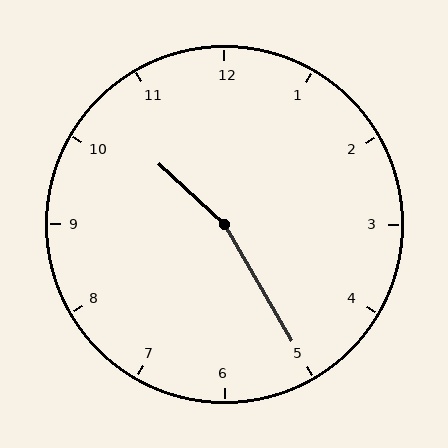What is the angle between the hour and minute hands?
Approximately 162 degrees.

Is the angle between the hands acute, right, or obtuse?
It is obtuse.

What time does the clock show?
10:25.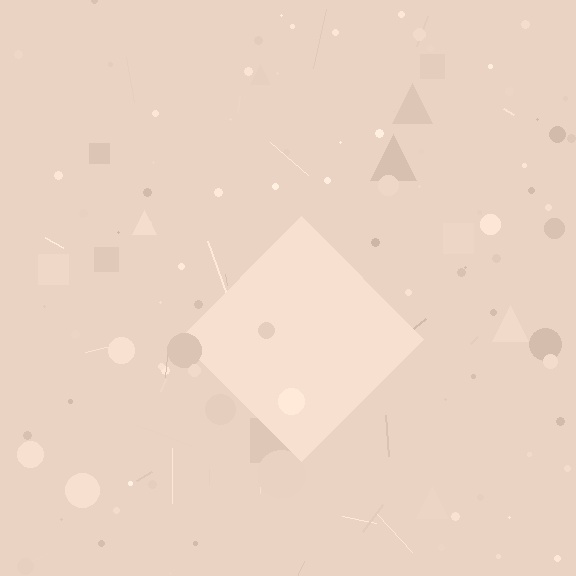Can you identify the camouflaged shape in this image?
The camouflaged shape is a diamond.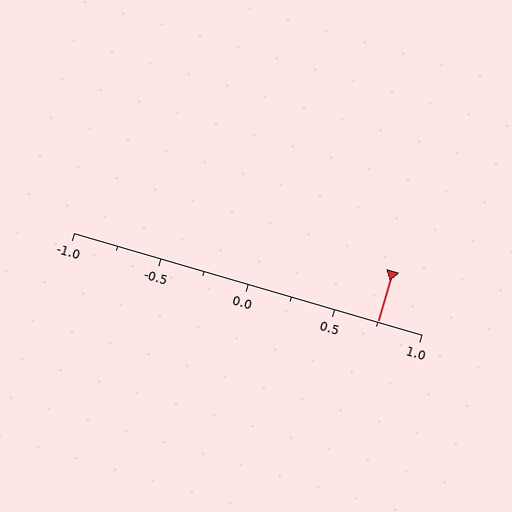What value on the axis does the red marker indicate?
The marker indicates approximately 0.75.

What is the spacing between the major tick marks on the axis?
The major ticks are spaced 0.5 apart.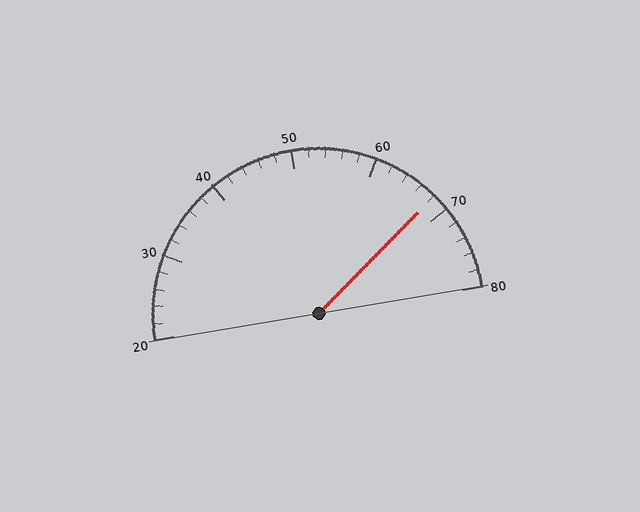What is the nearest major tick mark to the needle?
The nearest major tick mark is 70.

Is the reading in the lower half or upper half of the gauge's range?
The reading is in the upper half of the range (20 to 80).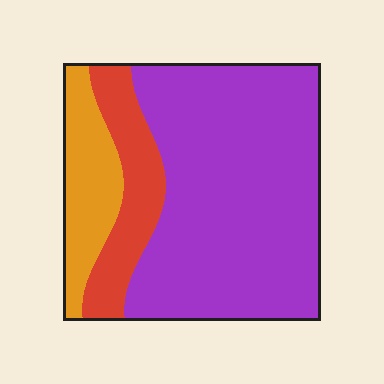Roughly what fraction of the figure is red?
Red covers roughly 15% of the figure.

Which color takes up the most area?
Purple, at roughly 70%.